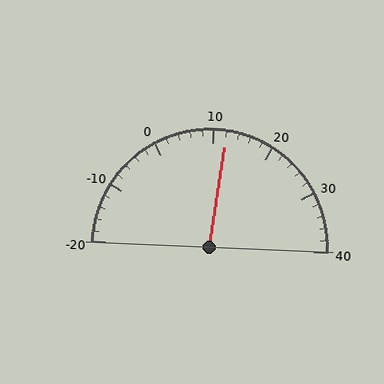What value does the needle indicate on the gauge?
The needle indicates approximately 12.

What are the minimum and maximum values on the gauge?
The gauge ranges from -20 to 40.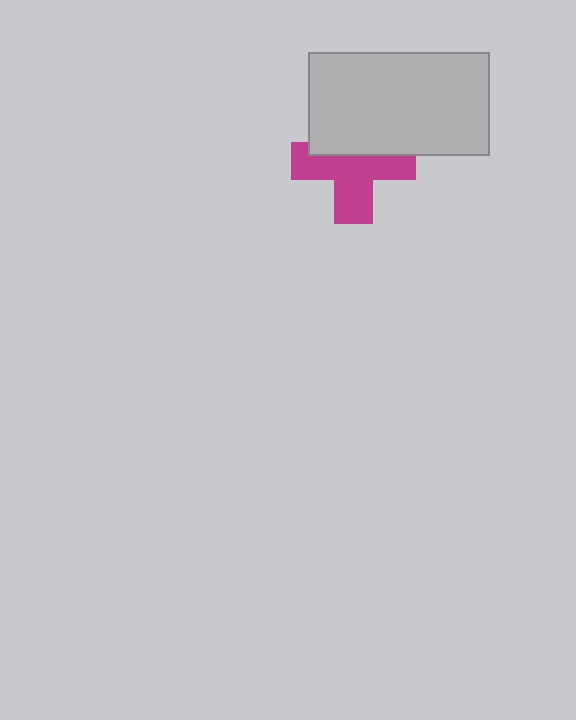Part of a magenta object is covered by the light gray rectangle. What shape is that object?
It is a cross.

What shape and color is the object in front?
The object in front is a light gray rectangle.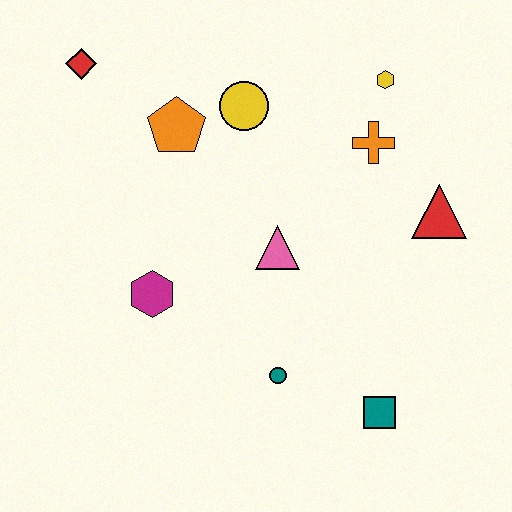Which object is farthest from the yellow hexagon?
The teal square is farthest from the yellow hexagon.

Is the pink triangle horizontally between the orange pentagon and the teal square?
Yes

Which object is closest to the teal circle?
The teal square is closest to the teal circle.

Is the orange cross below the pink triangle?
No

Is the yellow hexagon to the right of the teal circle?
Yes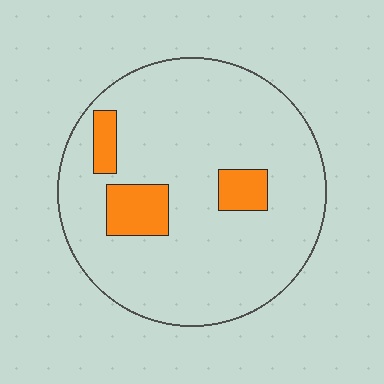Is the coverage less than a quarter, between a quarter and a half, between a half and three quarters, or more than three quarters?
Less than a quarter.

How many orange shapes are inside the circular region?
3.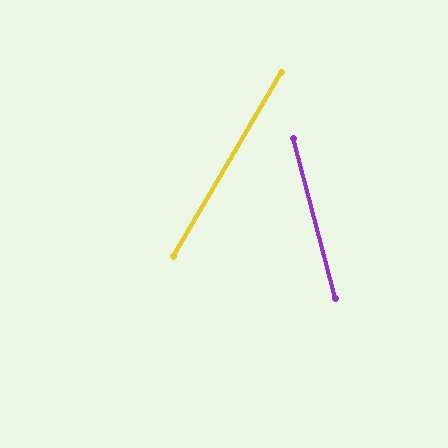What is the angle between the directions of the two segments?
Approximately 45 degrees.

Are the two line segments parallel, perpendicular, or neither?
Neither parallel nor perpendicular — they differ by about 45°.